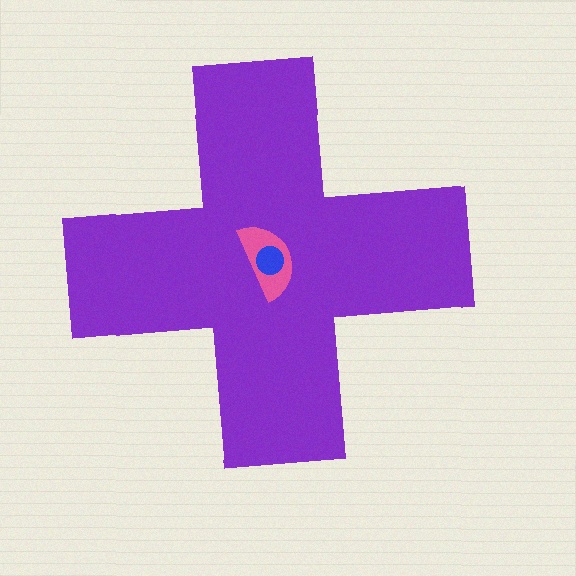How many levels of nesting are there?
3.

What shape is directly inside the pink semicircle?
The blue circle.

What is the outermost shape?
The purple cross.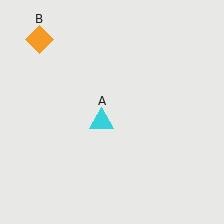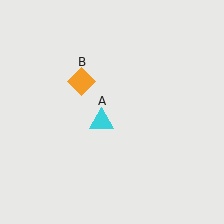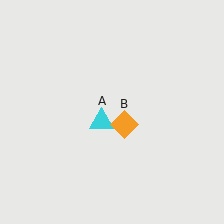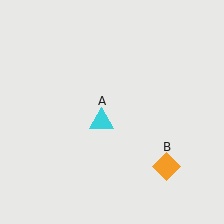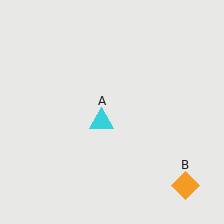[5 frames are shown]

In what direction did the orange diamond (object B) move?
The orange diamond (object B) moved down and to the right.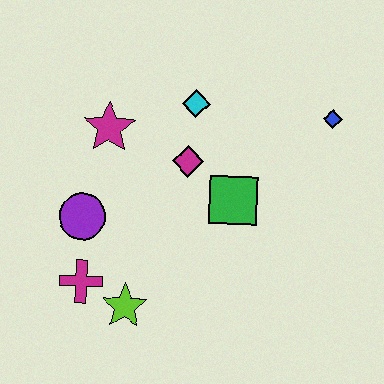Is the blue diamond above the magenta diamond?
Yes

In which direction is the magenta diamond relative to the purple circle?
The magenta diamond is to the right of the purple circle.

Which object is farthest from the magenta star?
The blue diamond is farthest from the magenta star.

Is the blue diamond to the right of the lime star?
Yes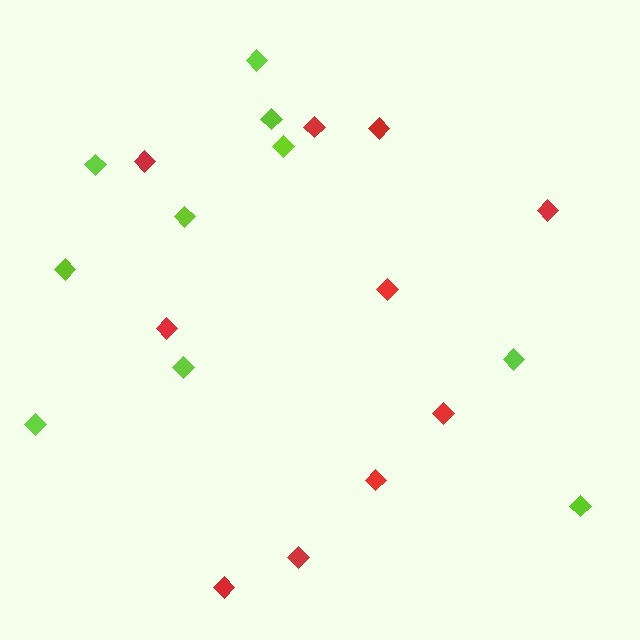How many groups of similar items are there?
There are 2 groups: one group of red diamonds (10) and one group of lime diamonds (10).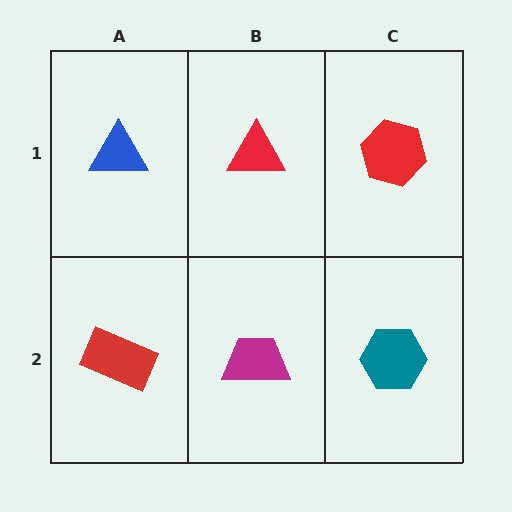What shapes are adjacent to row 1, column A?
A red rectangle (row 2, column A), a red triangle (row 1, column B).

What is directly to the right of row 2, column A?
A magenta trapezoid.